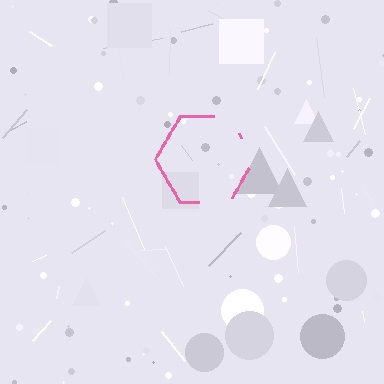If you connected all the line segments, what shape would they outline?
They would outline a hexagon.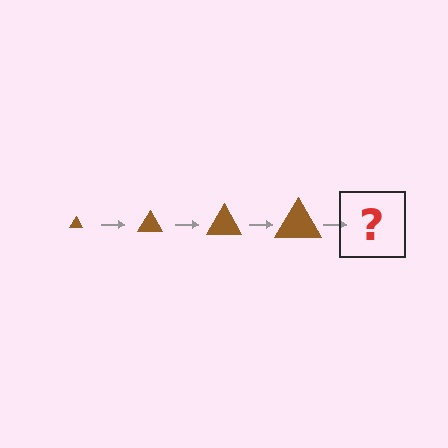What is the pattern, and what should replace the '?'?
The pattern is that the triangle gets progressively larger each step. The '?' should be a brown triangle, larger than the previous one.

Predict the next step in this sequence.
The next step is a brown triangle, larger than the previous one.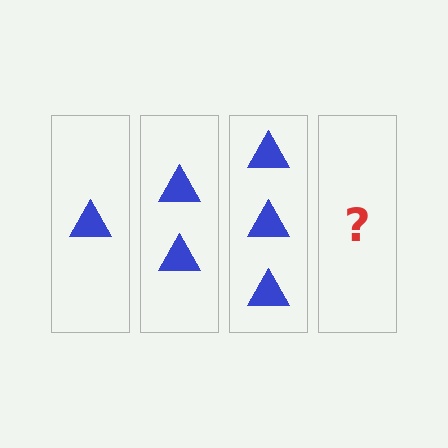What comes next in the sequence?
The next element should be 4 triangles.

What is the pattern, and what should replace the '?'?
The pattern is that each step adds one more triangle. The '?' should be 4 triangles.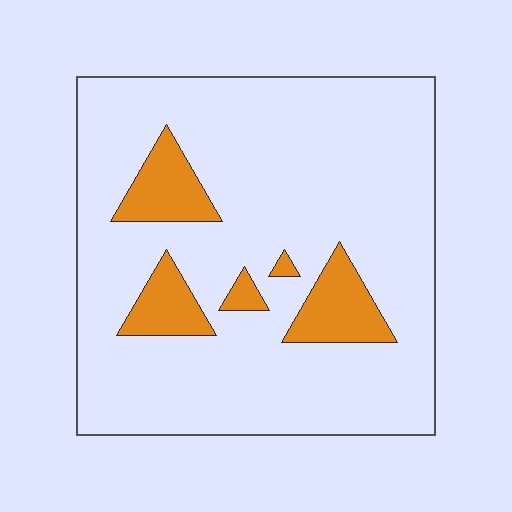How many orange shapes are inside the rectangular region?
5.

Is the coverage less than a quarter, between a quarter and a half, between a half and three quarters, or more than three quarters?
Less than a quarter.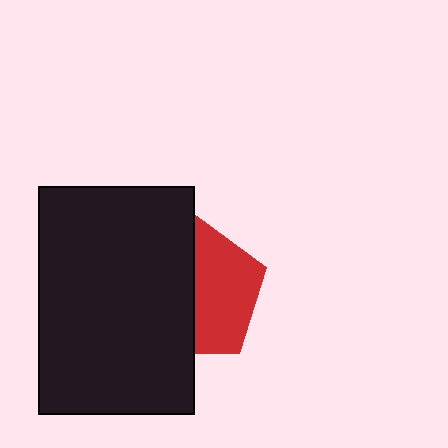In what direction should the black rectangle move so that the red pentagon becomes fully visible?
The black rectangle should move left. That is the shortest direction to clear the overlap and leave the red pentagon fully visible.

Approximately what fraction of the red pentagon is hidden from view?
Roughly 51% of the red pentagon is hidden behind the black rectangle.